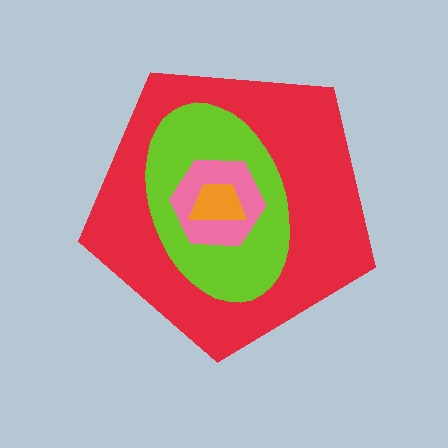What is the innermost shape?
The orange trapezoid.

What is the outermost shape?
The red pentagon.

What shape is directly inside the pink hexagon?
The orange trapezoid.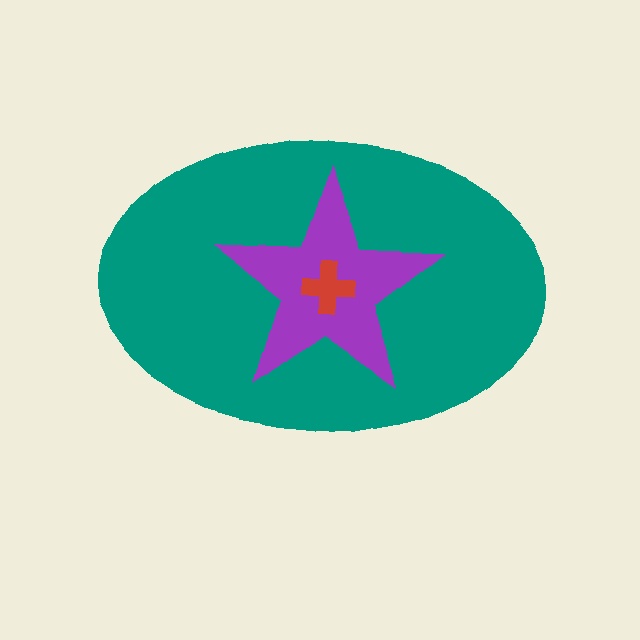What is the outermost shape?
The teal ellipse.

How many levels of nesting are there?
3.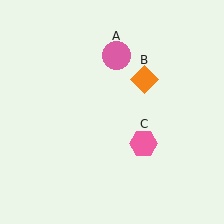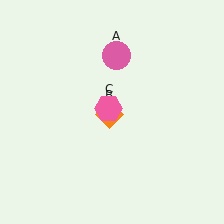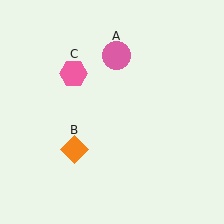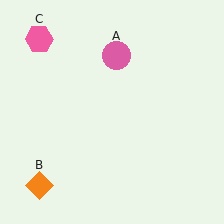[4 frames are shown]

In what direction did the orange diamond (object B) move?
The orange diamond (object B) moved down and to the left.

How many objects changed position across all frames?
2 objects changed position: orange diamond (object B), pink hexagon (object C).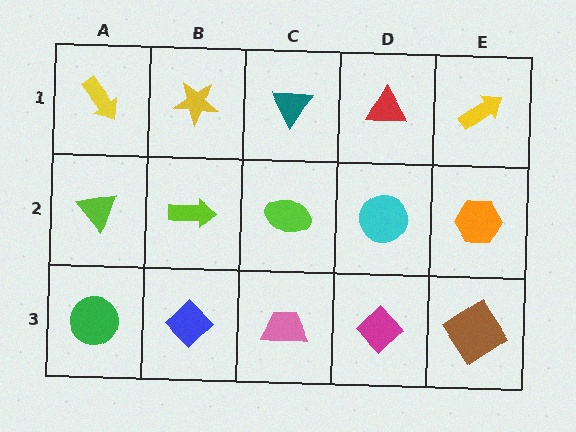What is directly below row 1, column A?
A lime triangle.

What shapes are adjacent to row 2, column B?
A yellow star (row 1, column B), a blue diamond (row 3, column B), a lime triangle (row 2, column A), a lime ellipse (row 2, column C).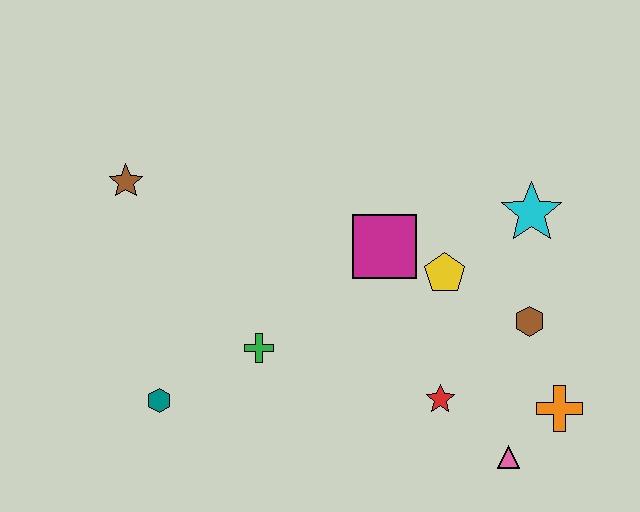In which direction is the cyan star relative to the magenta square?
The cyan star is to the right of the magenta square.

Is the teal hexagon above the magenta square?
No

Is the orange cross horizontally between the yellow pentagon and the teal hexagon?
No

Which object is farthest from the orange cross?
The brown star is farthest from the orange cross.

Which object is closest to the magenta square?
The yellow pentagon is closest to the magenta square.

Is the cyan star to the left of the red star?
No